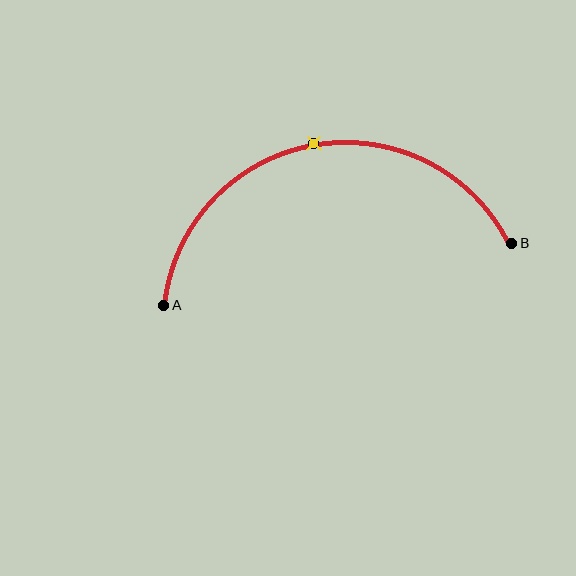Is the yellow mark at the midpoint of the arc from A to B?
Yes. The yellow mark lies on the arc at equal arc-length from both A and B — it is the arc midpoint.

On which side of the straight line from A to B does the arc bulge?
The arc bulges above the straight line connecting A and B.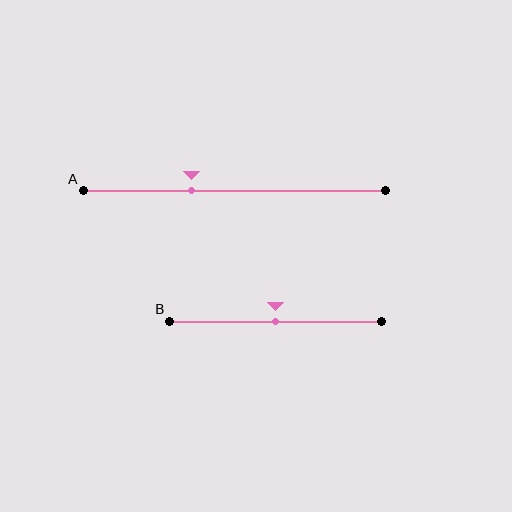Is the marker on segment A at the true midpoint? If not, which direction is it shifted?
No, the marker on segment A is shifted to the left by about 14% of the segment length.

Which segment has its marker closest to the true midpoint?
Segment B has its marker closest to the true midpoint.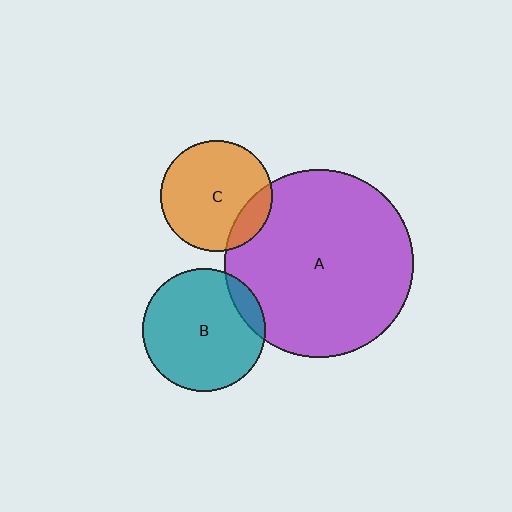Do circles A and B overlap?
Yes.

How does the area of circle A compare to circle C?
Approximately 2.8 times.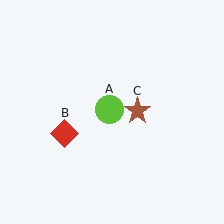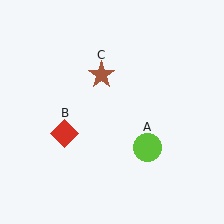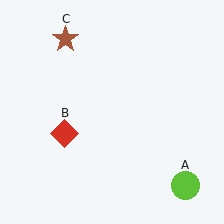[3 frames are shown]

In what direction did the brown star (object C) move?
The brown star (object C) moved up and to the left.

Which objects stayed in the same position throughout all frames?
Red diamond (object B) remained stationary.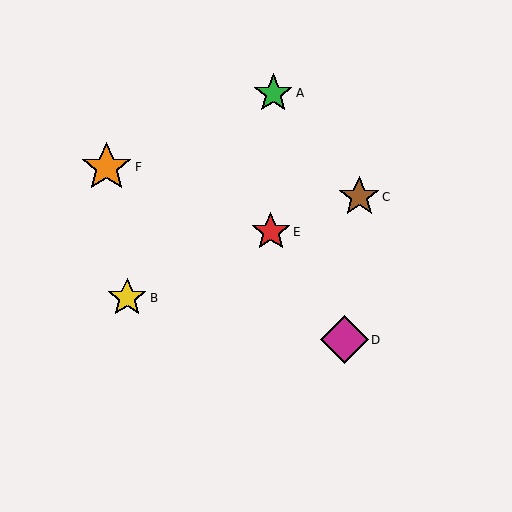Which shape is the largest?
The orange star (labeled F) is the largest.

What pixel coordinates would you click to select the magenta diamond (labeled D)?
Click at (344, 340) to select the magenta diamond D.